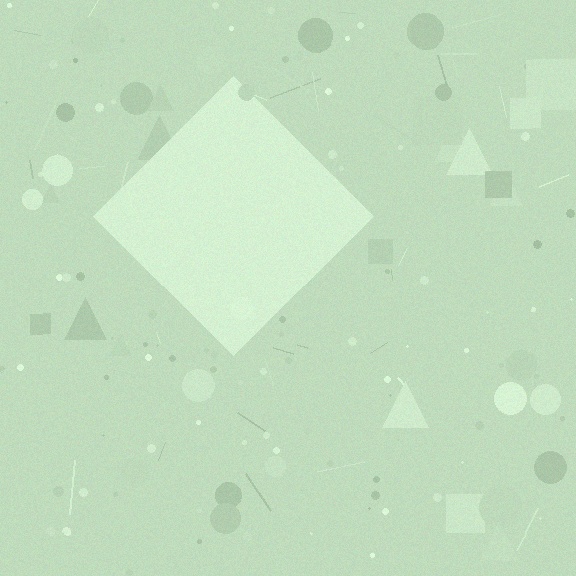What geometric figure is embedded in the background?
A diamond is embedded in the background.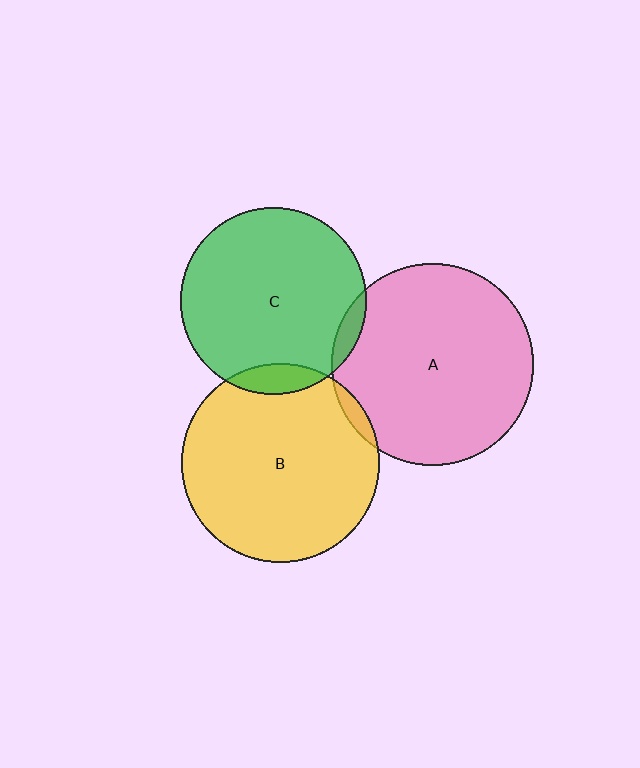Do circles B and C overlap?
Yes.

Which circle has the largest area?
Circle A (pink).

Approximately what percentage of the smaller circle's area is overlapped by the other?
Approximately 10%.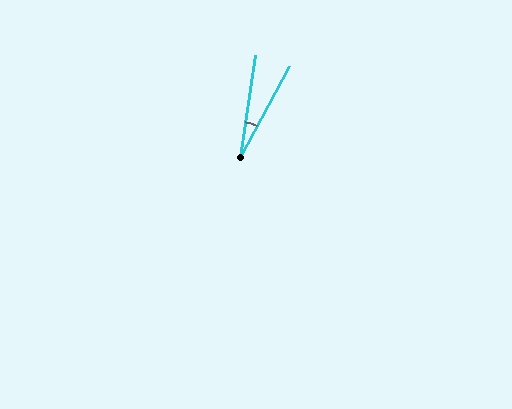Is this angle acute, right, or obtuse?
It is acute.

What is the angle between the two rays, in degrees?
Approximately 20 degrees.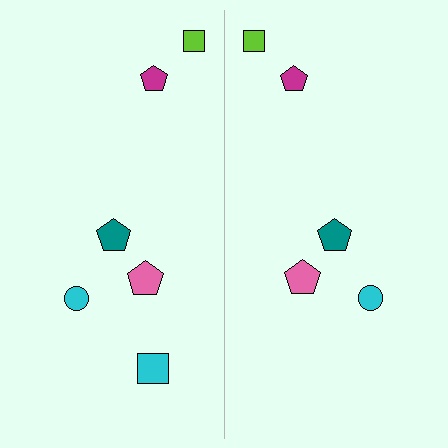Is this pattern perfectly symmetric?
No, the pattern is not perfectly symmetric. A cyan square is missing from the right side.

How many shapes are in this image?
There are 11 shapes in this image.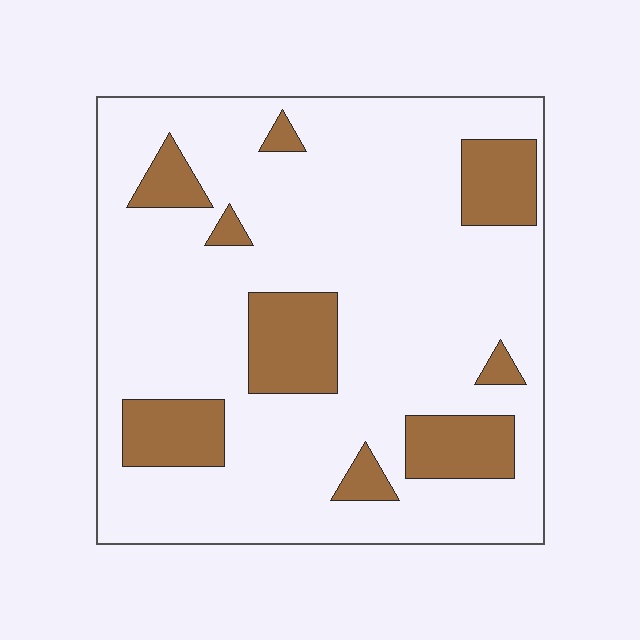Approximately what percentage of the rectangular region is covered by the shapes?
Approximately 20%.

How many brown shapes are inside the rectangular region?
9.